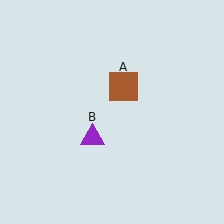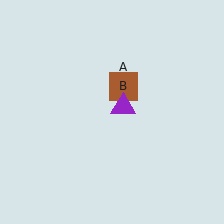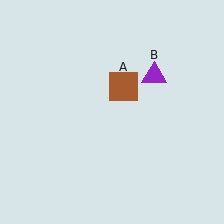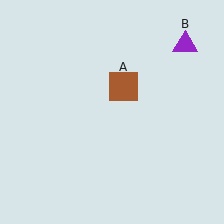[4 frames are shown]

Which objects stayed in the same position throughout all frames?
Brown square (object A) remained stationary.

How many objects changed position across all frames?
1 object changed position: purple triangle (object B).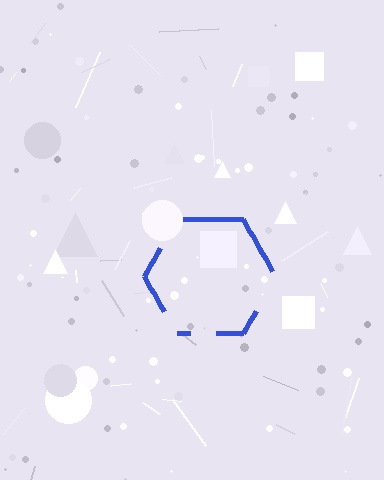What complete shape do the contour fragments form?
The contour fragments form a hexagon.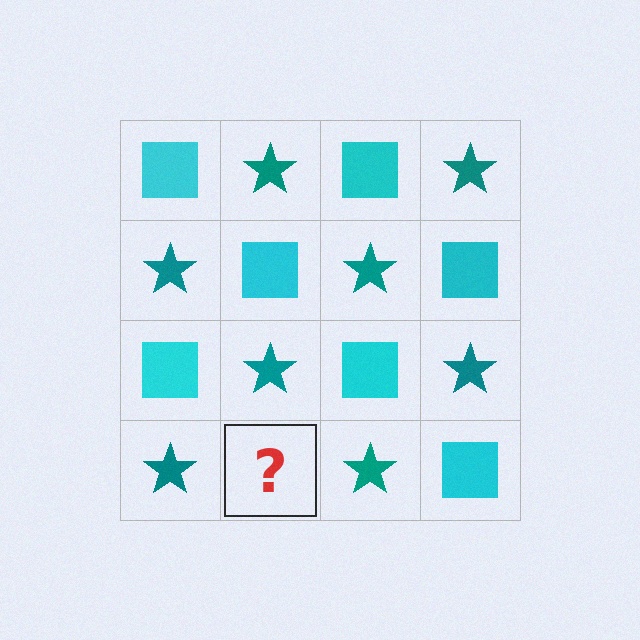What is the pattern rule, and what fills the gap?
The rule is that it alternates cyan square and teal star in a checkerboard pattern. The gap should be filled with a cyan square.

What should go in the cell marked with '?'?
The missing cell should contain a cyan square.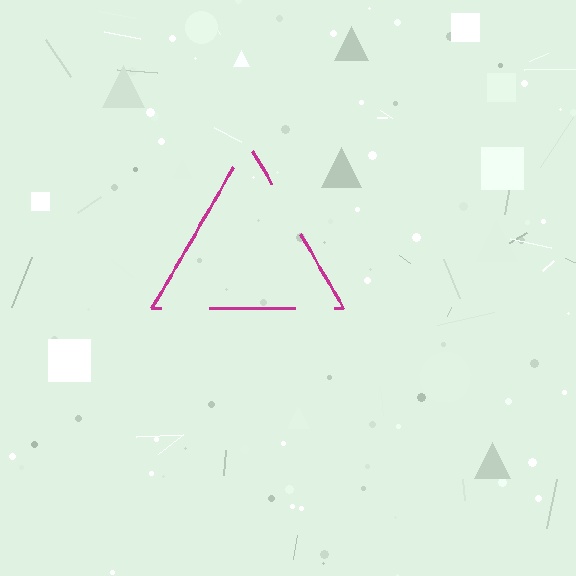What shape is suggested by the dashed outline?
The dashed outline suggests a triangle.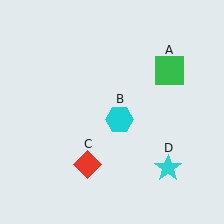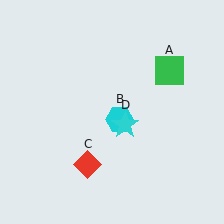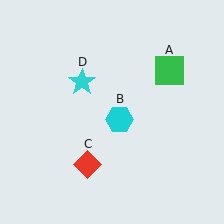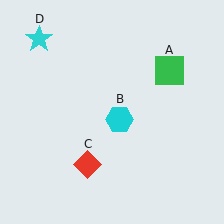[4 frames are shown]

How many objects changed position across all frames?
1 object changed position: cyan star (object D).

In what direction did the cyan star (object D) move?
The cyan star (object D) moved up and to the left.